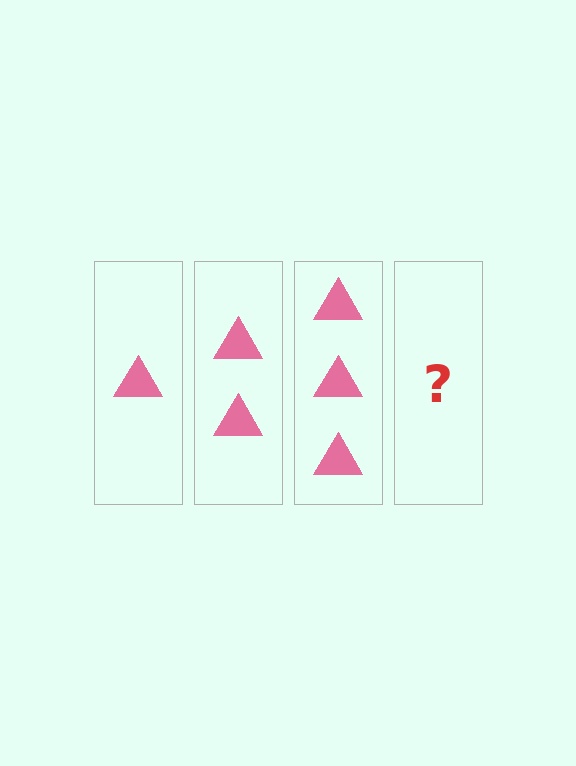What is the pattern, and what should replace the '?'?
The pattern is that each step adds one more triangle. The '?' should be 4 triangles.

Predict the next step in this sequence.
The next step is 4 triangles.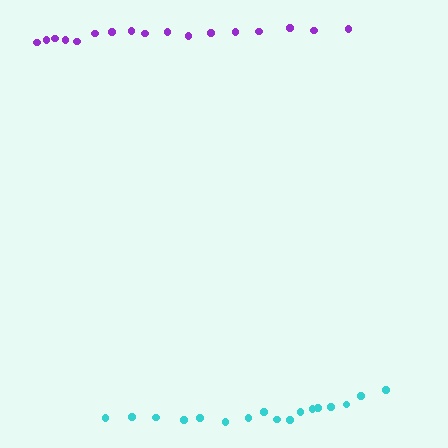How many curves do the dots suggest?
There are 2 distinct paths.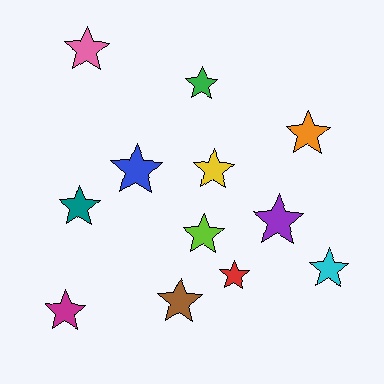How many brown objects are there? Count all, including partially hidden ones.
There is 1 brown object.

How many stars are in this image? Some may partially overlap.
There are 12 stars.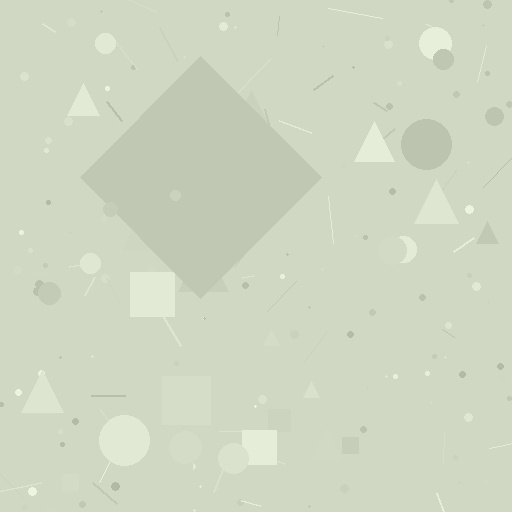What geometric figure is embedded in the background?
A diamond is embedded in the background.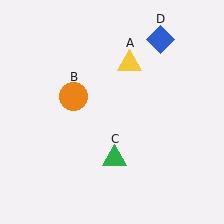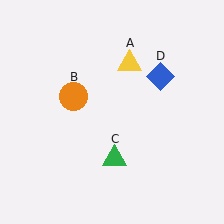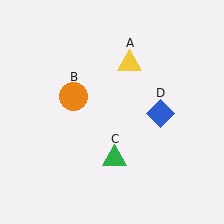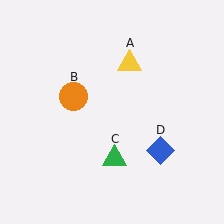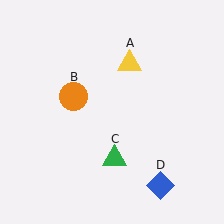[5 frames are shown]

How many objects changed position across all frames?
1 object changed position: blue diamond (object D).